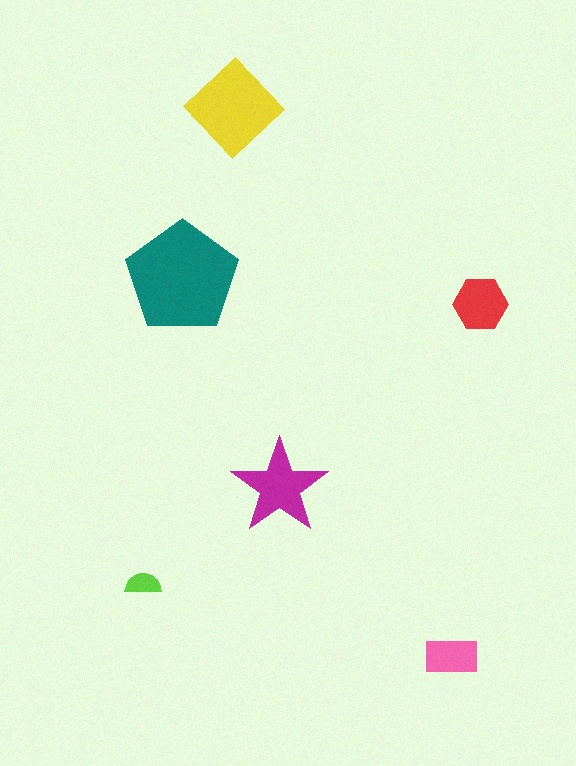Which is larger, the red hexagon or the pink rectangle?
The red hexagon.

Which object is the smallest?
The lime semicircle.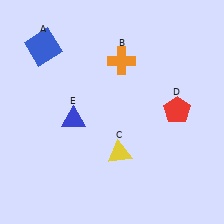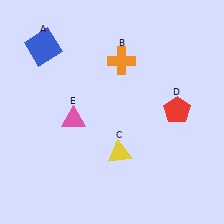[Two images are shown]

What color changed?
The triangle (E) changed from blue in Image 1 to pink in Image 2.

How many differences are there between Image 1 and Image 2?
There is 1 difference between the two images.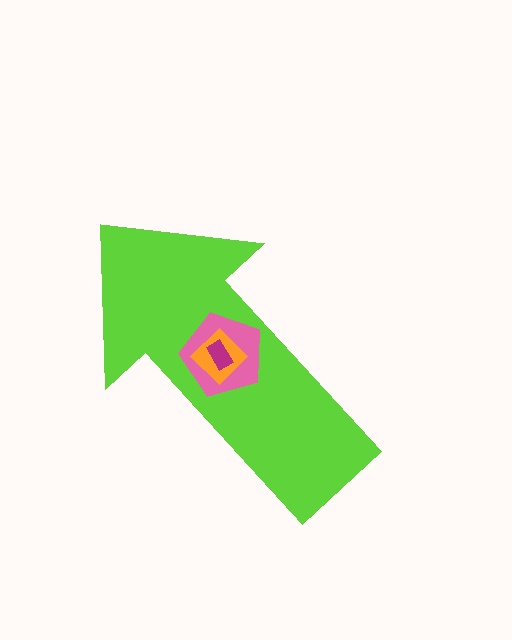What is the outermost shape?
The lime arrow.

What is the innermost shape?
The magenta rectangle.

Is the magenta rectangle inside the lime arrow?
Yes.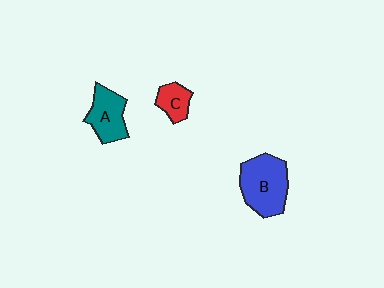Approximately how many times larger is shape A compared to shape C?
Approximately 1.7 times.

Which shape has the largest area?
Shape B (blue).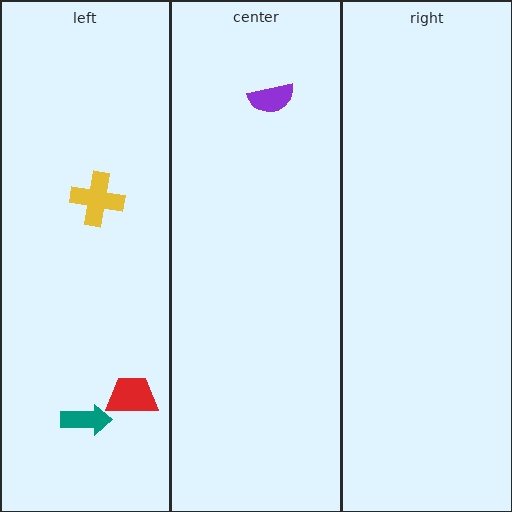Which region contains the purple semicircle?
The center region.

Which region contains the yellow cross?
The left region.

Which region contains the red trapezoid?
The left region.